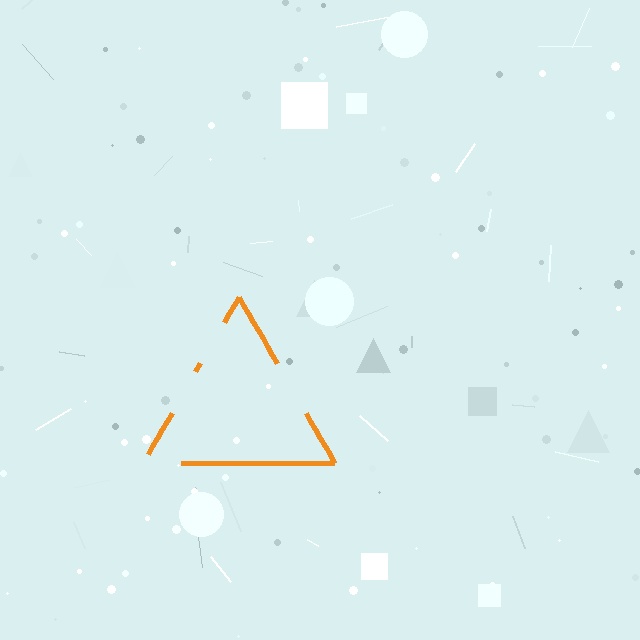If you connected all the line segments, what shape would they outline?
They would outline a triangle.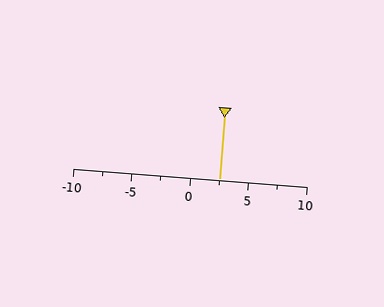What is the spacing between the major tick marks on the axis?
The major ticks are spaced 5 apart.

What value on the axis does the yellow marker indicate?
The marker indicates approximately 2.5.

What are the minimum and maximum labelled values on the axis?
The axis runs from -10 to 10.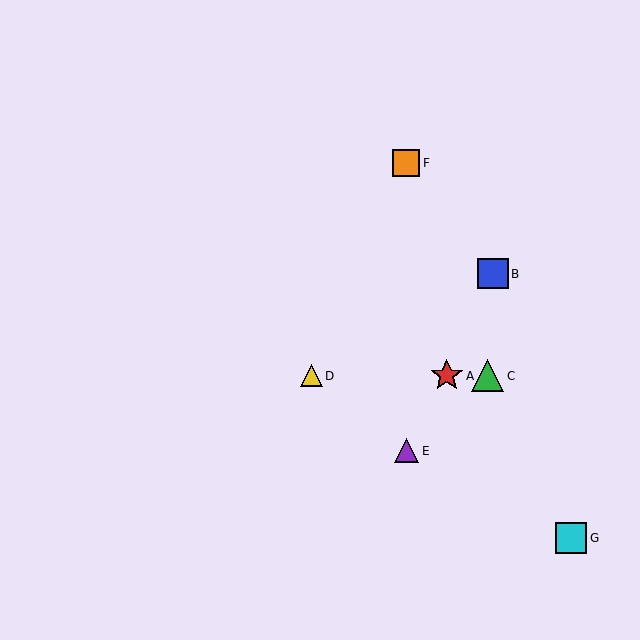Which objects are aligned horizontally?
Objects A, C, D are aligned horizontally.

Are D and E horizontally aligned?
No, D is at y≈376 and E is at y≈451.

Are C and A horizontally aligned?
Yes, both are at y≈376.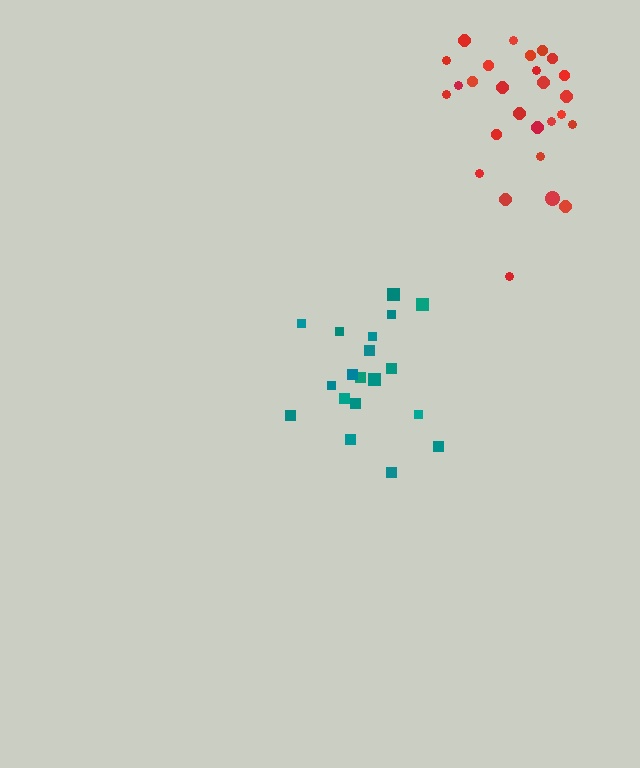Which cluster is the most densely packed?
Teal.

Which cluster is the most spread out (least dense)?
Red.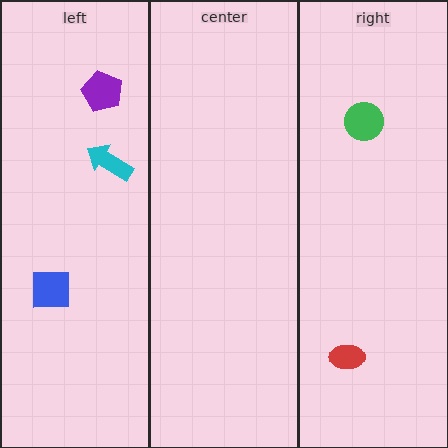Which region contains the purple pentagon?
The left region.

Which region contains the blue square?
The left region.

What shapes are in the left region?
The blue square, the purple pentagon, the cyan arrow.